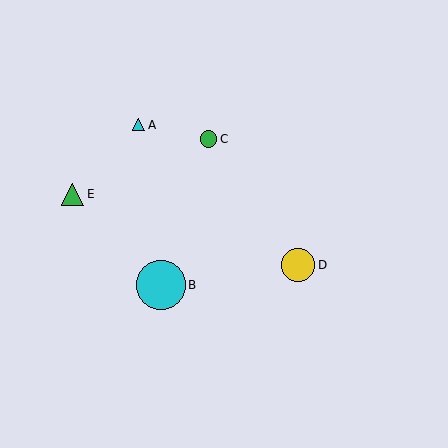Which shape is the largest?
The cyan circle (labeled B) is the largest.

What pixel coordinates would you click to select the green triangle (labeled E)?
Click at (73, 194) to select the green triangle E.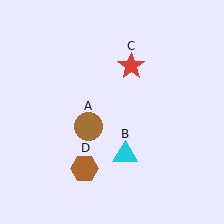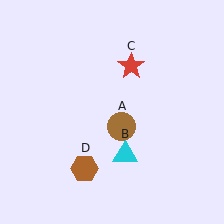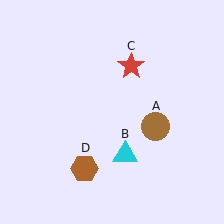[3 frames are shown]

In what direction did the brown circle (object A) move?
The brown circle (object A) moved right.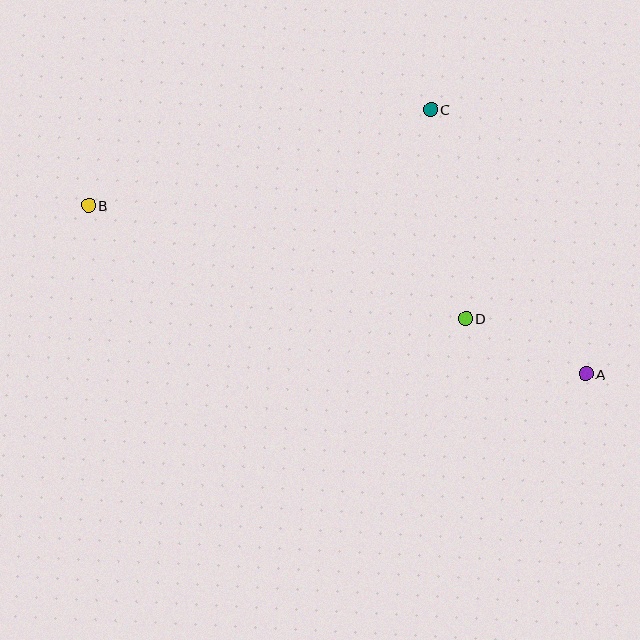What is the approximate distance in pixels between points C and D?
The distance between C and D is approximately 212 pixels.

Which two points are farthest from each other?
Points A and B are farthest from each other.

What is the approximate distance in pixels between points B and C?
The distance between B and C is approximately 355 pixels.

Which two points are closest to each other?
Points A and D are closest to each other.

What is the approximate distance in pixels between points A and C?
The distance between A and C is approximately 307 pixels.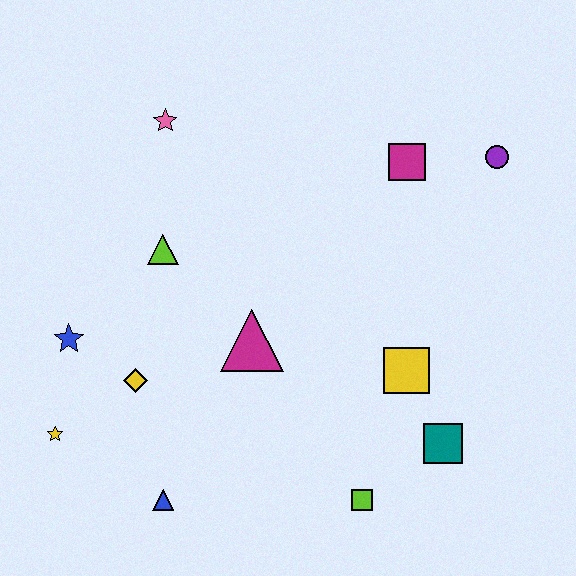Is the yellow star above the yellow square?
No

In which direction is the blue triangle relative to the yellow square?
The blue triangle is to the left of the yellow square.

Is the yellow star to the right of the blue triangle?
No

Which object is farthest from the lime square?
The pink star is farthest from the lime square.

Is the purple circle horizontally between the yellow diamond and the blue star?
No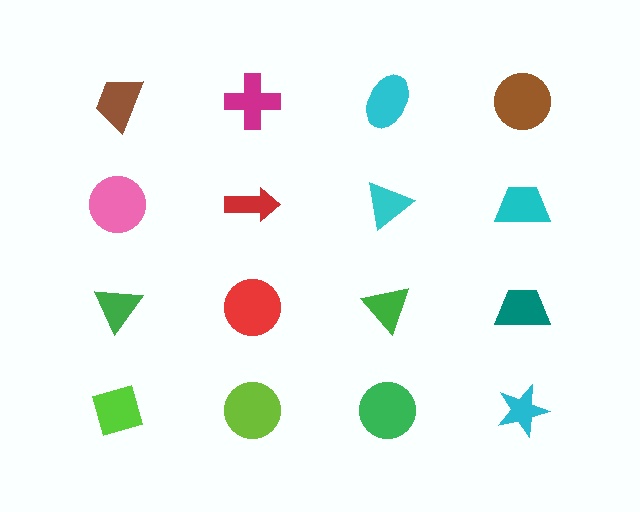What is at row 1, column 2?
A magenta cross.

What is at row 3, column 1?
A green triangle.